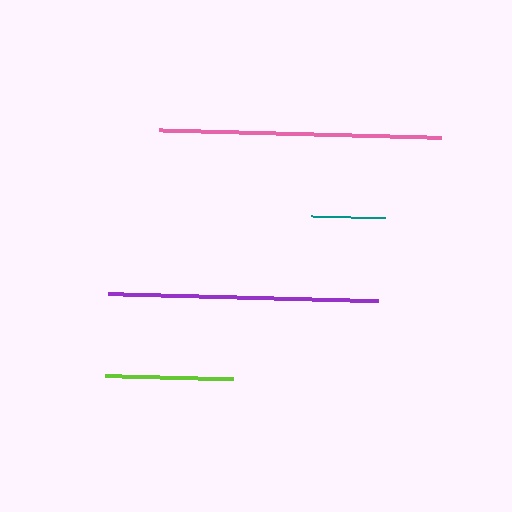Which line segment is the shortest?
The teal line is the shortest at approximately 74 pixels.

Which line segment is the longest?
The pink line is the longest at approximately 282 pixels.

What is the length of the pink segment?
The pink segment is approximately 282 pixels long.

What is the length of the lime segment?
The lime segment is approximately 127 pixels long.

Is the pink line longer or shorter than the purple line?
The pink line is longer than the purple line.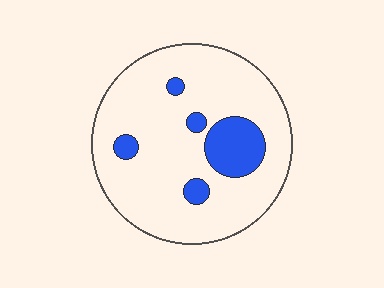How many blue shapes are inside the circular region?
5.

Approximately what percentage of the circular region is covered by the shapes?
Approximately 15%.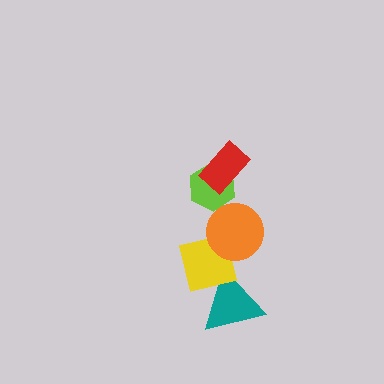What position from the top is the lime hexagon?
The lime hexagon is 2nd from the top.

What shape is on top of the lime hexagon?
The red rectangle is on top of the lime hexagon.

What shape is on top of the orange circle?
The lime hexagon is on top of the orange circle.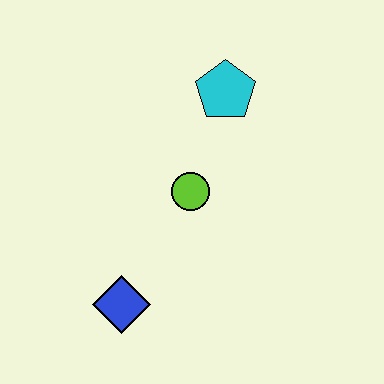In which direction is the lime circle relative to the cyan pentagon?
The lime circle is below the cyan pentagon.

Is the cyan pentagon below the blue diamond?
No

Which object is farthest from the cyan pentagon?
The blue diamond is farthest from the cyan pentagon.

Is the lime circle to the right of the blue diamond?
Yes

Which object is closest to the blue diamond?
The lime circle is closest to the blue diamond.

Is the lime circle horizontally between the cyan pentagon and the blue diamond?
Yes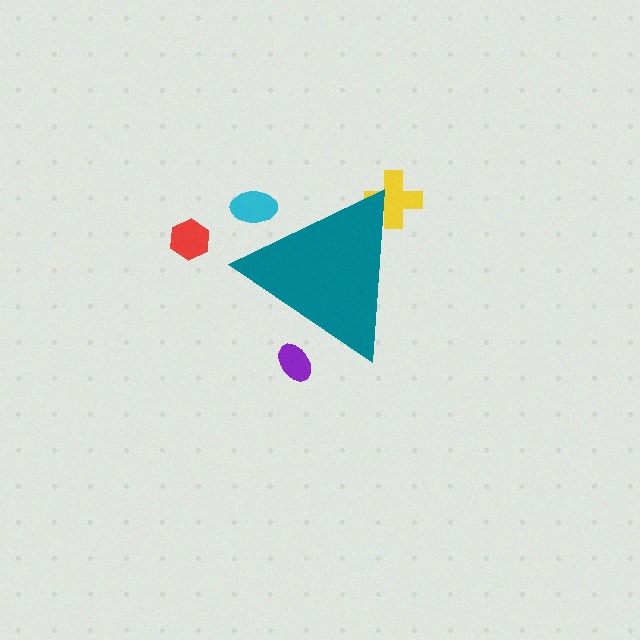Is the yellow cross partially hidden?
Yes, the yellow cross is partially hidden behind the teal triangle.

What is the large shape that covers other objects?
A teal triangle.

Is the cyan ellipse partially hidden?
Yes, the cyan ellipse is partially hidden behind the teal triangle.